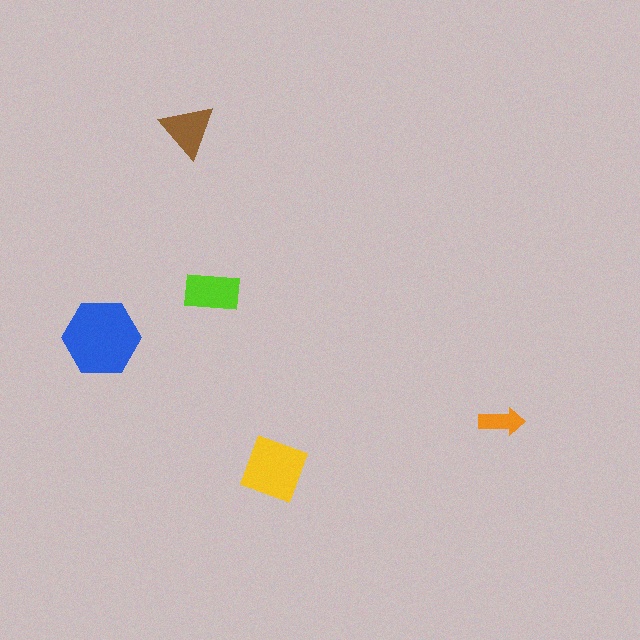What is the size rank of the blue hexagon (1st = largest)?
1st.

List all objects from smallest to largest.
The orange arrow, the brown triangle, the lime rectangle, the yellow diamond, the blue hexagon.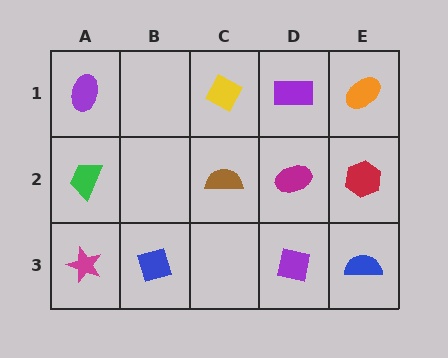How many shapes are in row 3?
4 shapes.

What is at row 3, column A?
A magenta star.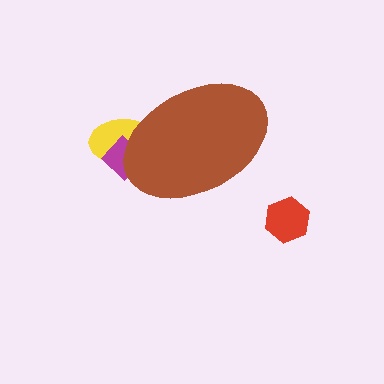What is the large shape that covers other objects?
A brown ellipse.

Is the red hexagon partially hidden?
No, the red hexagon is fully visible.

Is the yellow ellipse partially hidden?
Yes, the yellow ellipse is partially hidden behind the brown ellipse.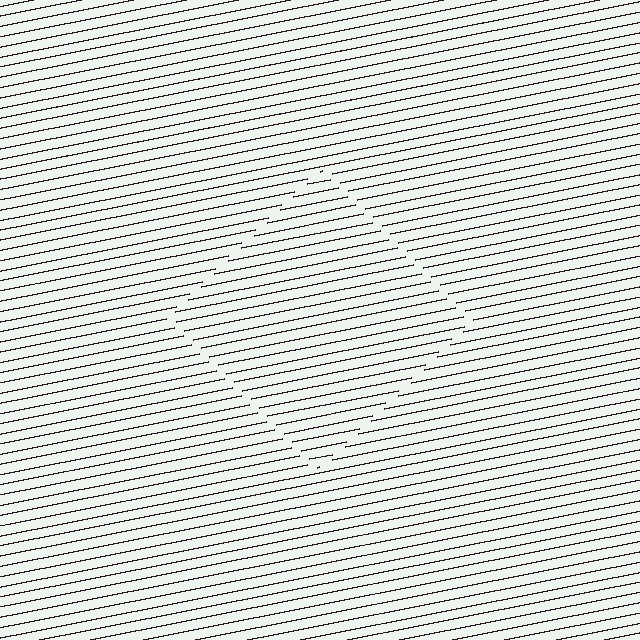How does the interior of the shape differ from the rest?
The interior of the shape contains the same grating, shifted by half a period — the contour is defined by the phase discontinuity where line-ends from the inner and outer gratings abut.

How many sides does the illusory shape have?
4 sides — the line-ends trace a square.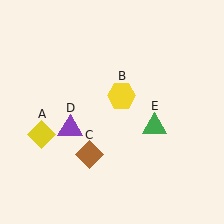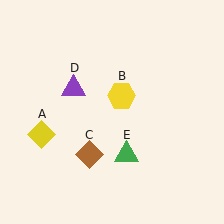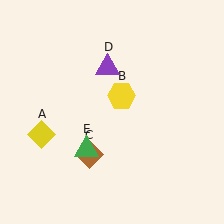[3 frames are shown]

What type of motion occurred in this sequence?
The purple triangle (object D), green triangle (object E) rotated clockwise around the center of the scene.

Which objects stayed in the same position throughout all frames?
Yellow diamond (object A) and yellow hexagon (object B) and brown diamond (object C) remained stationary.